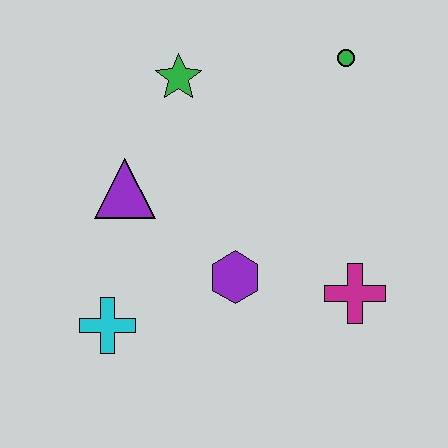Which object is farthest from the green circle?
The cyan cross is farthest from the green circle.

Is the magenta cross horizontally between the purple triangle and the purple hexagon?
No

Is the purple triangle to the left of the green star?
Yes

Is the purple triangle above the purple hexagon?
Yes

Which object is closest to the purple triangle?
The green star is closest to the purple triangle.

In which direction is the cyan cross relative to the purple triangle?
The cyan cross is below the purple triangle.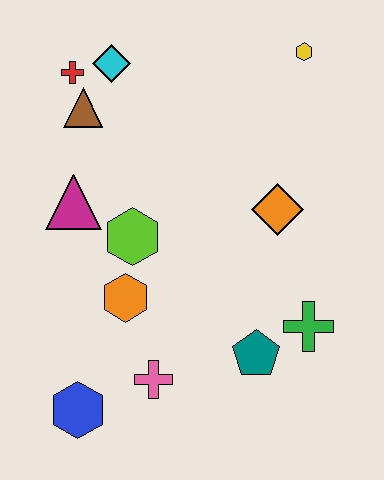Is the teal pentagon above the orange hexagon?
No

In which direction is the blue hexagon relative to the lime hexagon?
The blue hexagon is below the lime hexagon.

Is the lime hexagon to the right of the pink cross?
No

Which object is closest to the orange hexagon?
The lime hexagon is closest to the orange hexagon.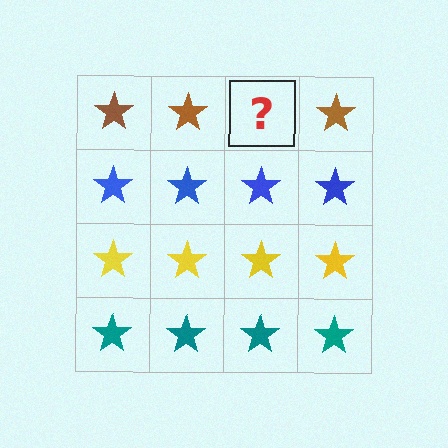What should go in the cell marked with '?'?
The missing cell should contain a brown star.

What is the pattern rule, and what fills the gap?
The rule is that each row has a consistent color. The gap should be filled with a brown star.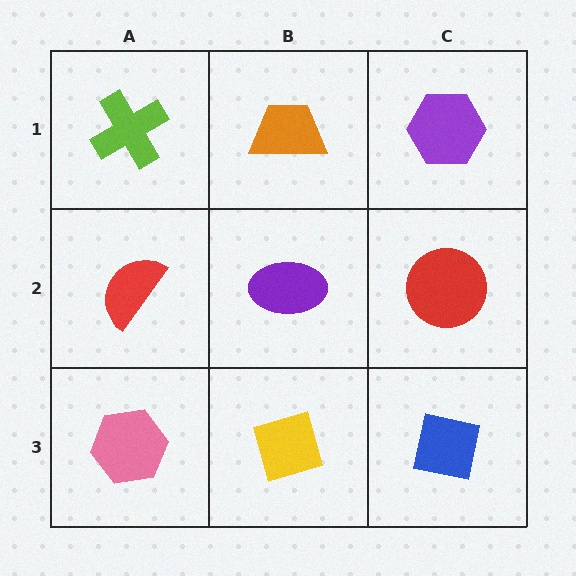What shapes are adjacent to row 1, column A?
A red semicircle (row 2, column A), an orange trapezoid (row 1, column B).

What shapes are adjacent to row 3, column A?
A red semicircle (row 2, column A), a yellow diamond (row 3, column B).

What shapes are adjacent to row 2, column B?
An orange trapezoid (row 1, column B), a yellow diamond (row 3, column B), a red semicircle (row 2, column A), a red circle (row 2, column C).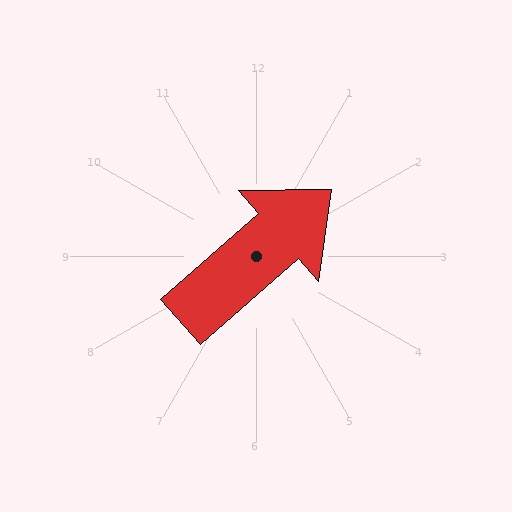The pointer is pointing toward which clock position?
Roughly 2 o'clock.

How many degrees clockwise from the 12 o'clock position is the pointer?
Approximately 49 degrees.